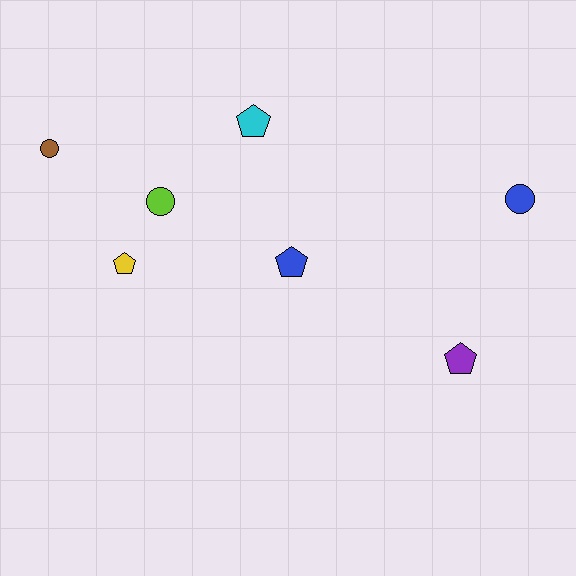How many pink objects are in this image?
There are no pink objects.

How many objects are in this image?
There are 7 objects.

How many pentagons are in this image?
There are 4 pentagons.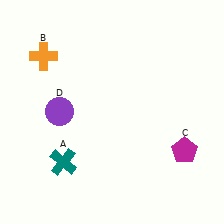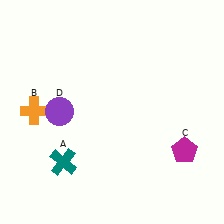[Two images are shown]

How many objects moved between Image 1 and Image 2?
1 object moved between the two images.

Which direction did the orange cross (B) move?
The orange cross (B) moved down.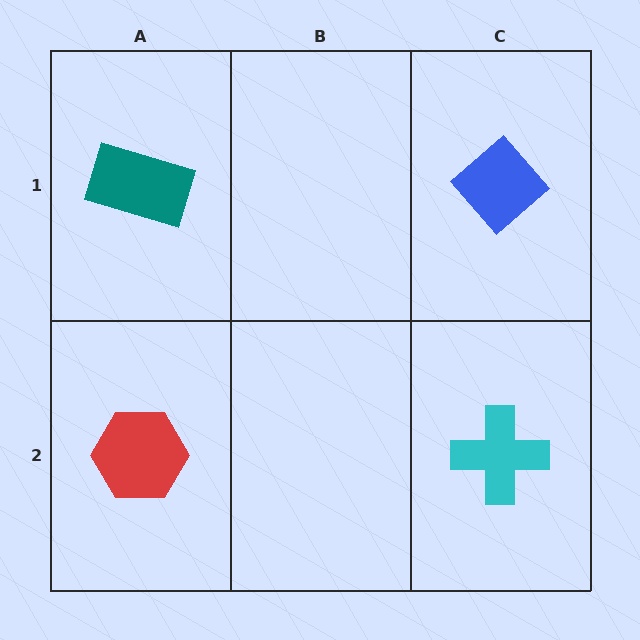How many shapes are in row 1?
2 shapes.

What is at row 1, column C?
A blue diamond.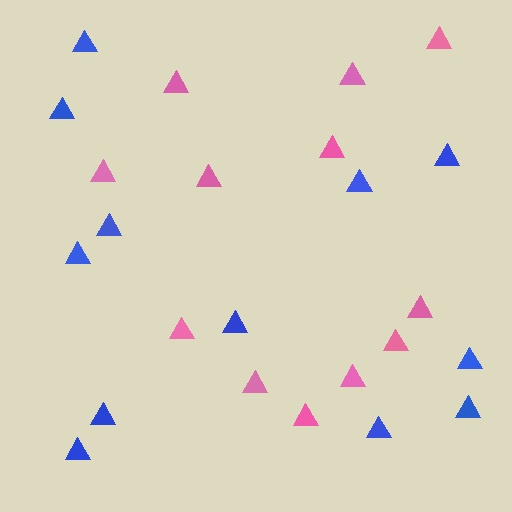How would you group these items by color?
There are 2 groups: one group of blue triangles (12) and one group of pink triangles (12).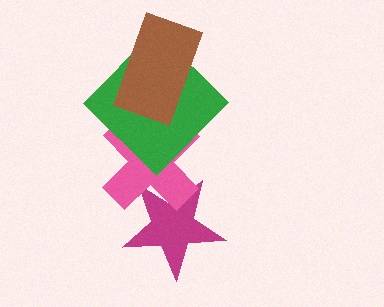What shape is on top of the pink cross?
The green diamond is on top of the pink cross.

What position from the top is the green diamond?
The green diamond is 2nd from the top.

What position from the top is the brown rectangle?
The brown rectangle is 1st from the top.